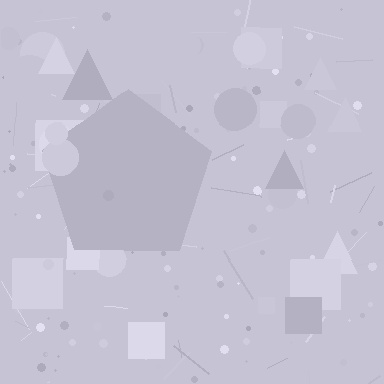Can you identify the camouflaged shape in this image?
The camouflaged shape is a pentagon.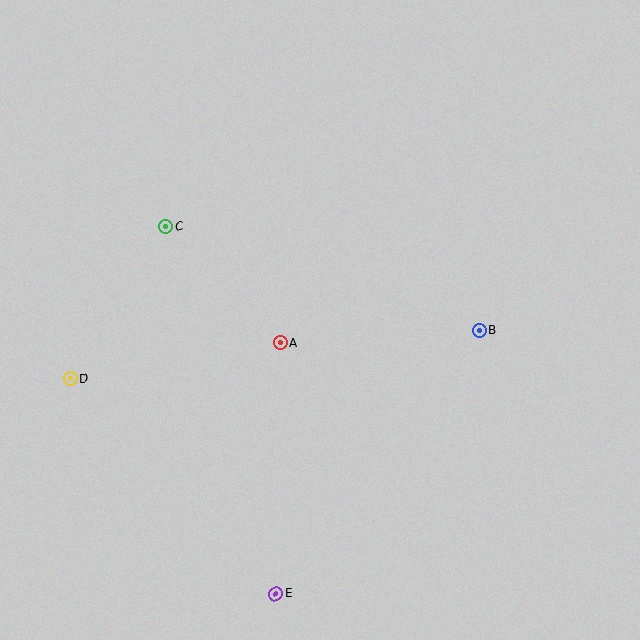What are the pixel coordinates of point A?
Point A is at (280, 343).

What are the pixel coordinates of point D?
Point D is at (70, 378).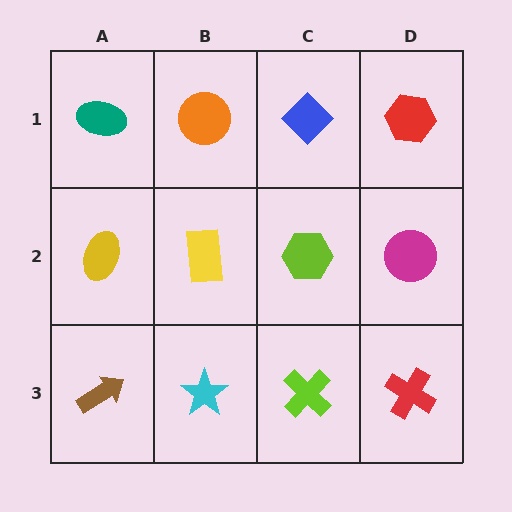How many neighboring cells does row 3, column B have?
3.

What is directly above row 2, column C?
A blue diamond.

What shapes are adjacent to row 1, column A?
A yellow ellipse (row 2, column A), an orange circle (row 1, column B).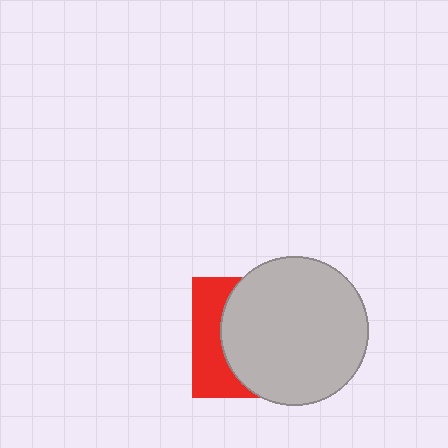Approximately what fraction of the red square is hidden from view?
Roughly 69% of the red square is hidden behind the light gray circle.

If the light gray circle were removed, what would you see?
You would see the complete red square.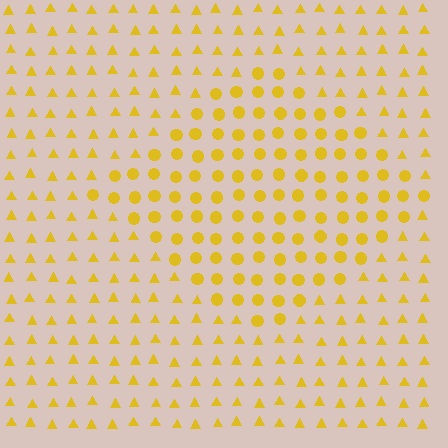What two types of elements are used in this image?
The image uses circles inside the diamond region and triangles outside it.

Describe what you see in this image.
The image is filled with small yellow elements arranged in a uniform grid. A diamond-shaped region contains circles, while the surrounding area contains triangles. The boundary is defined purely by the change in element shape.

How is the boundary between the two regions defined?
The boundary is defined by a change in element shape: circles inside vs. triangles outside. All elements share the same color and spacing.